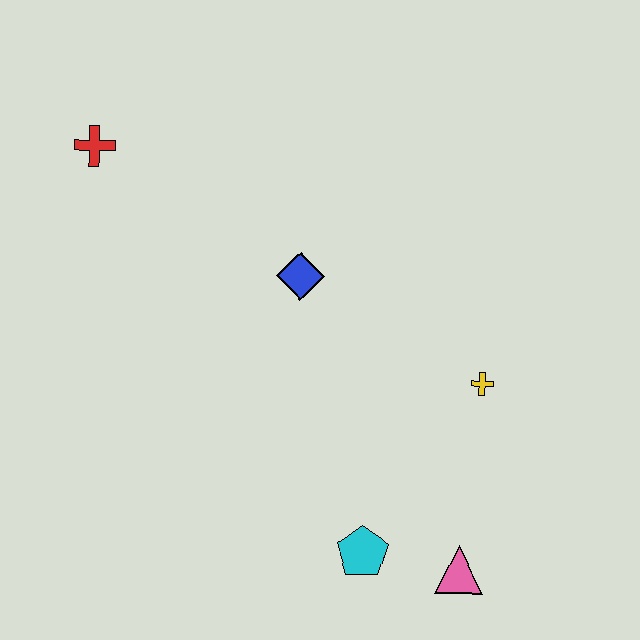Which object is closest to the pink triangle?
The cyan pentagon is closest to the pink triangle.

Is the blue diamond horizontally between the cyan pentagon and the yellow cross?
No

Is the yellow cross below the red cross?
Yes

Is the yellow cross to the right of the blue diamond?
Yes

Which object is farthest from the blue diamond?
The pink triangle is farthest from the blue diamond.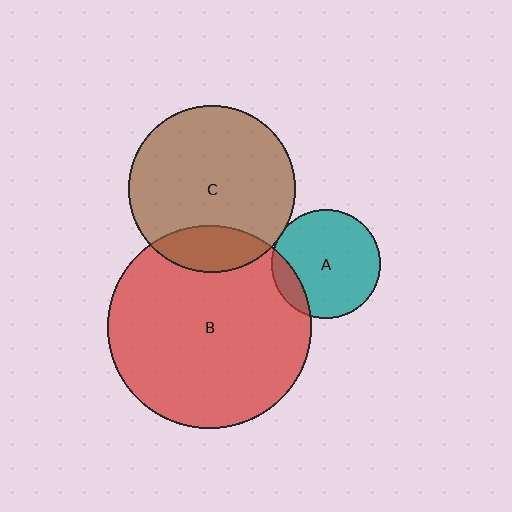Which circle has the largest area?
Circle B (red).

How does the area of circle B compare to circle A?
Approximately 3.5 times.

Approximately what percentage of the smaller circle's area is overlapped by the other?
Approximately 5%.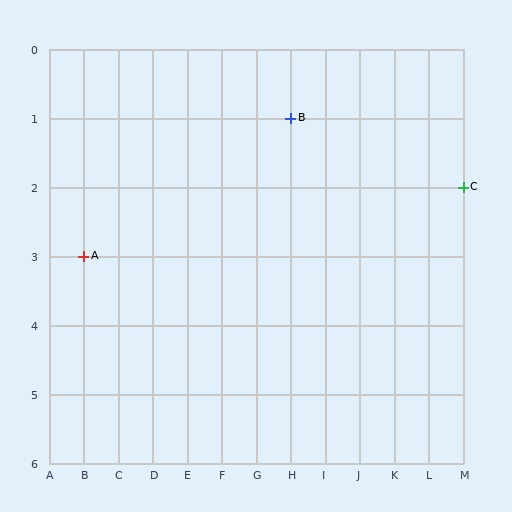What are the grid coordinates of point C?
Point C is at grid coordinates (M, 2).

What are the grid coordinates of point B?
Point B is at grid coordinates (H, 1).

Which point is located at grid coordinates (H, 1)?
Point B is at (H, 1).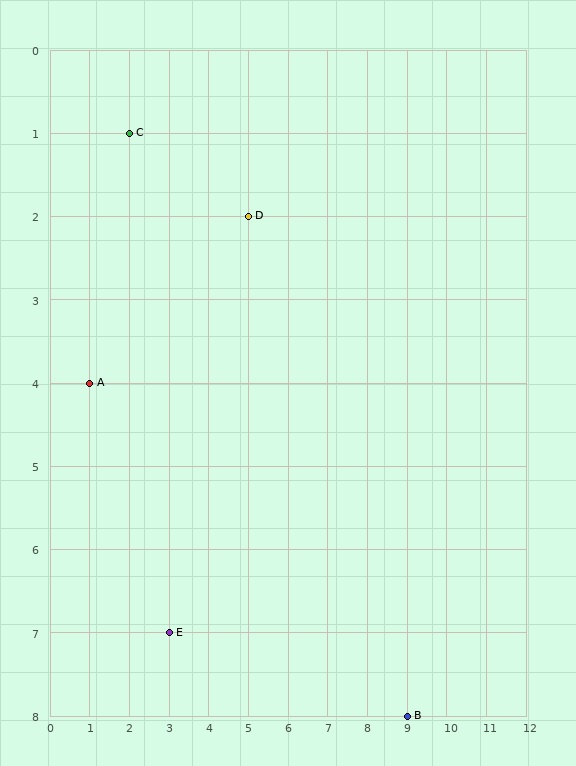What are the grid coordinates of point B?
Point B is at grid coordinates (9, 8).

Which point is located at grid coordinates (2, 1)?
Point C is at (2, 1).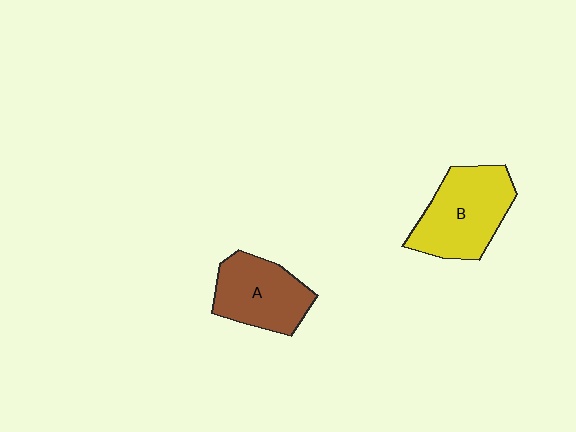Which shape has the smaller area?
Shape A (brown).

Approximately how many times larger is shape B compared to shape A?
Approximately 1.2 times.